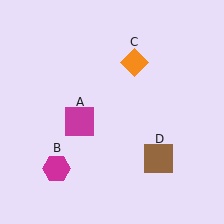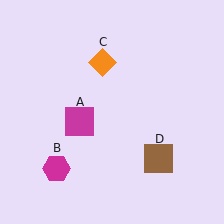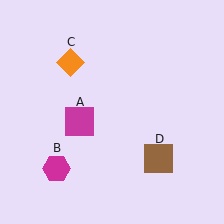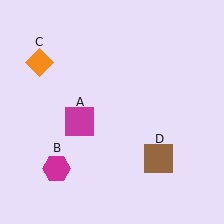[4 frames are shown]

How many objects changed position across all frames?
1 object changed position: orange diamond (object C).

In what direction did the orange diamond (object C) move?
The orange diamond (object C) moved left.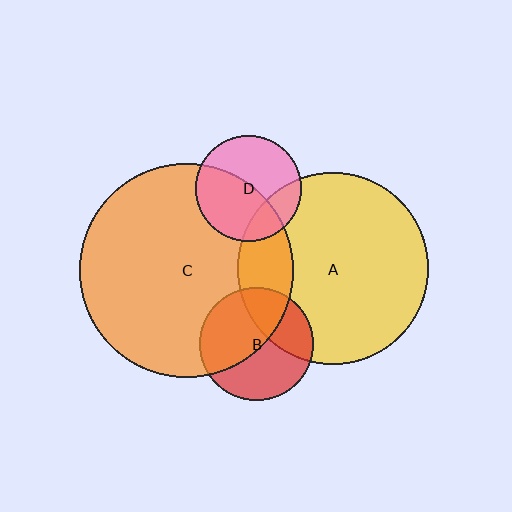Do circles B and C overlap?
Yes.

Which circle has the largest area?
Circle C (orange).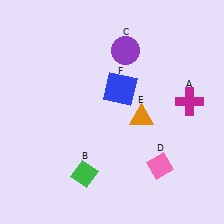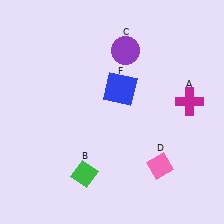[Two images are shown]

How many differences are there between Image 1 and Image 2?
There is 1 difference between the two images.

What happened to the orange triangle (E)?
The orange triangle (E) was removed in Image 2. It was in the bottom-right area of Image 1.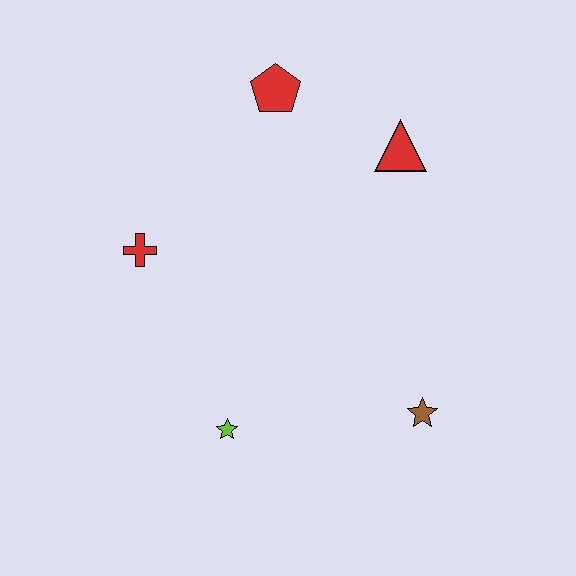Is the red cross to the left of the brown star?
Yes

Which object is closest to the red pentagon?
The red triangle is closest to the red pentagon.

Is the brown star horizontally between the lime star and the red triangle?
No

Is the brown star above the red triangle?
No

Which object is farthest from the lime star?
The red pentagon is farthest from the lime star.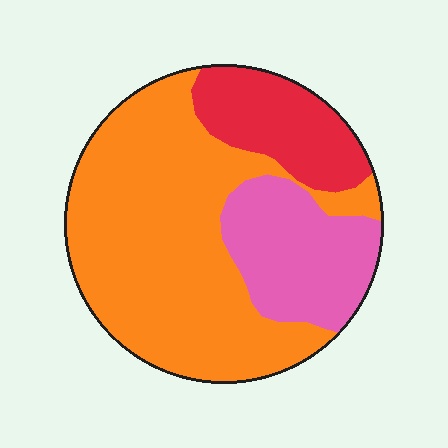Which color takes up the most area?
Orange, at roughly 60%.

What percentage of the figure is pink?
Pink covers around 20% of the figure.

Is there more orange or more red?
Orange.